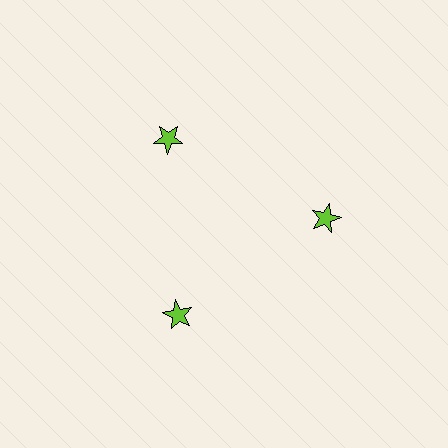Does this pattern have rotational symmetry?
Yes, this pattern has 3-fold rotational symmetry. It looks the same after rotating 120 degrees around the center.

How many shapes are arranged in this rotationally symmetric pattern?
There are 3 shapes, arranged in 3 groups of 1.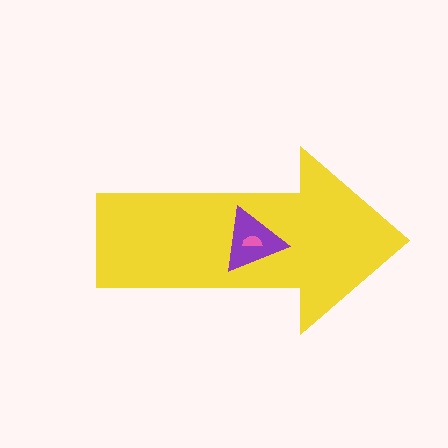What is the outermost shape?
The yellow arrow.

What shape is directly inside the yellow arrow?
The purple triangle.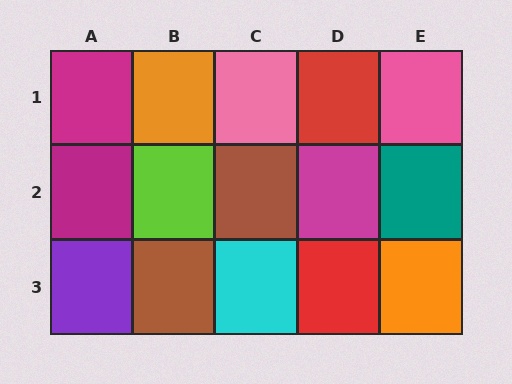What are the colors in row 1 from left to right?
Magenta, orange, pink, red, pink.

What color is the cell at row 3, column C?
Cyan.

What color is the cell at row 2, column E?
Teal.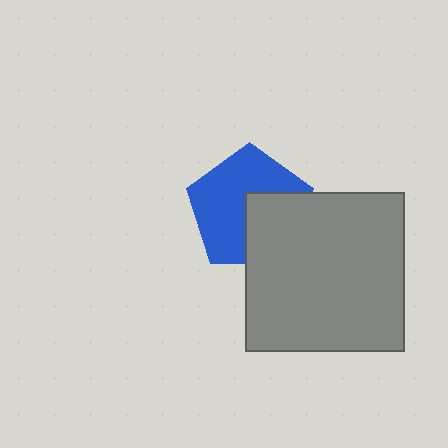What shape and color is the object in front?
The object in front is a gray square.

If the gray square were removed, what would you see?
You would see the complete blue pentagon.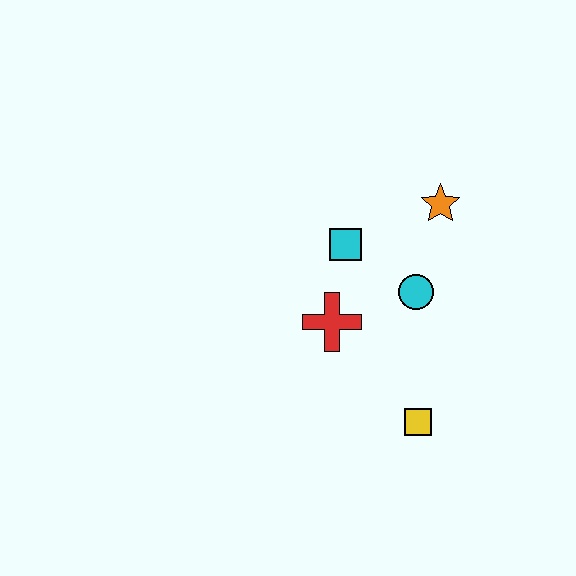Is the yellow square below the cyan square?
Yes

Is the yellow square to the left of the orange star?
Yes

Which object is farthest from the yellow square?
The orange star is farthest from the yellow square.